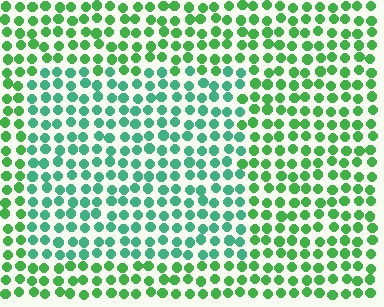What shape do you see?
I see a rectangle.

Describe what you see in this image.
The image is filled with small green elements in a uniform arrangement. A rectangle-shaped region is visible where the elements are tinted to a slightly different hue, forming a subtle color boundary.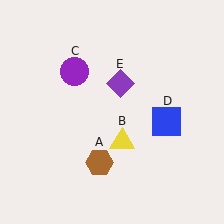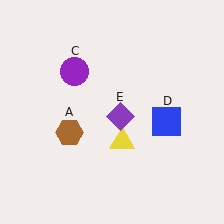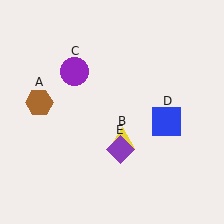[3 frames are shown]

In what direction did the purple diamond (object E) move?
The purple diamond (object E) moved down.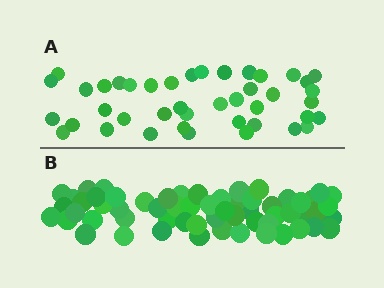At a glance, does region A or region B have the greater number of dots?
Region B (the bottom region) has more dots.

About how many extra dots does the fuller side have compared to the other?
Region B has approximately 20 more dots than region A.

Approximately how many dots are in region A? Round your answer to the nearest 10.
About 40 dots. (The exact count is 42, which rounds to 40.)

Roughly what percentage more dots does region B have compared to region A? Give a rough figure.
About 45% more.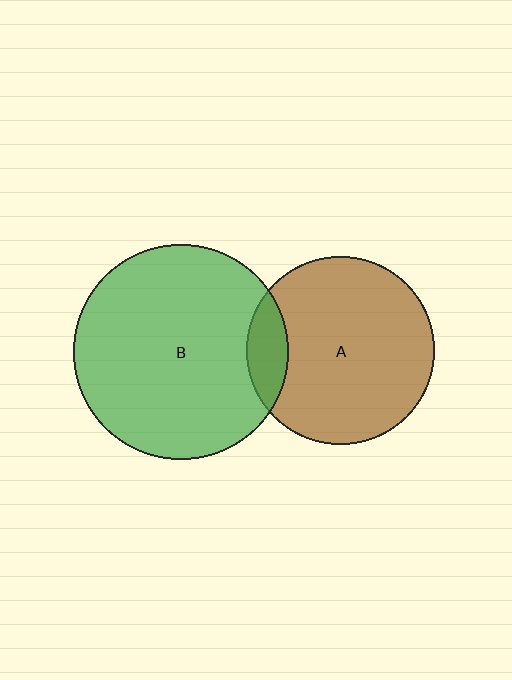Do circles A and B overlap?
Yes.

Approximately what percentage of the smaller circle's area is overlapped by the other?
Approximately 15%.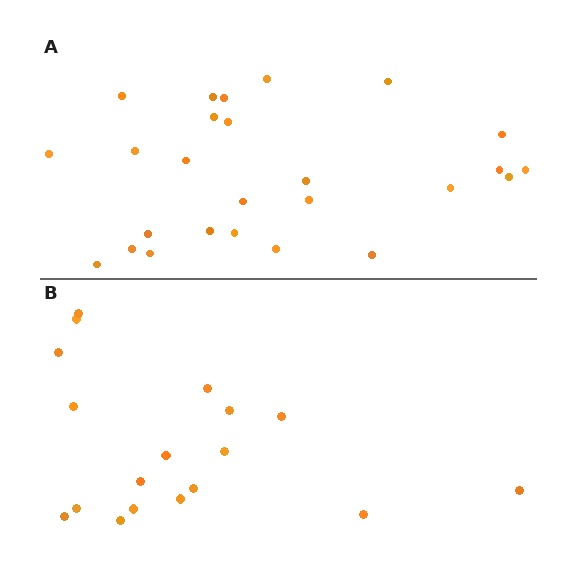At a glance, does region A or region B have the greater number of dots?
Region A (the top region) has more dots.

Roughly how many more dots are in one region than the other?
Region A has roughly 8 or so more dots than region B.